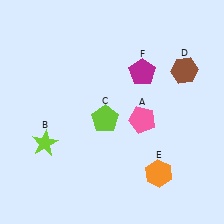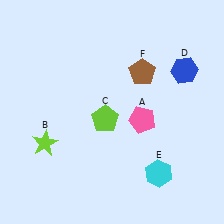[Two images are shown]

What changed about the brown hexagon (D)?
In Image 1, D is brown. In Image 2, it changed to blue.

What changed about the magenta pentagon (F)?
In Image 1, F is magenta. In Image 2, it changed to brown.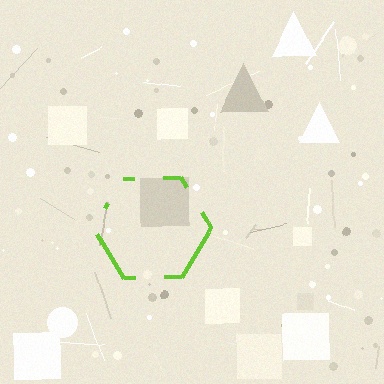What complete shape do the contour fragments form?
The contour fragments form a hexagon.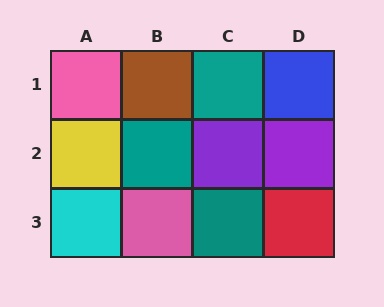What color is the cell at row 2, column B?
Teal.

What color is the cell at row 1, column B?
Brown.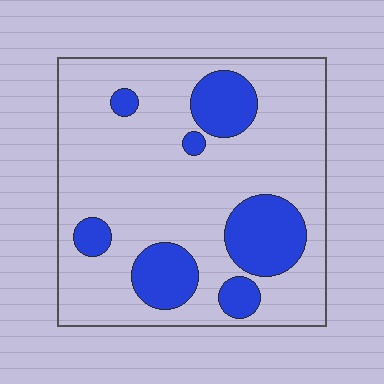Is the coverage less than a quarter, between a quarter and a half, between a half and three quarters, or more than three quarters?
Less than a quarter.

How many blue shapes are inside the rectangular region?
7.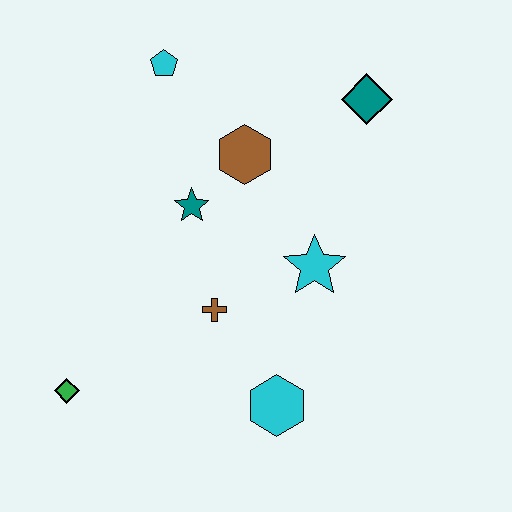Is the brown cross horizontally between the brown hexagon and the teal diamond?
No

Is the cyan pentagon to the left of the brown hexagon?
Yes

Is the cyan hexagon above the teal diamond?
No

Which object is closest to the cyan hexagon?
The brown cross is closest to the cyan hexagon.